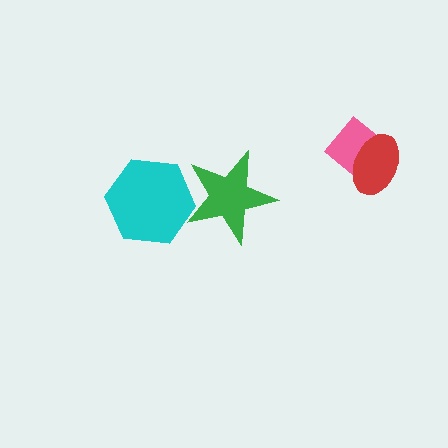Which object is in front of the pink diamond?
The red ellipse is in front of the pink diamond.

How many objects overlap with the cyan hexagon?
1 object overlaps with the cyan hexagon.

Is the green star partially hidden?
Yes, it is partially covered by another shape.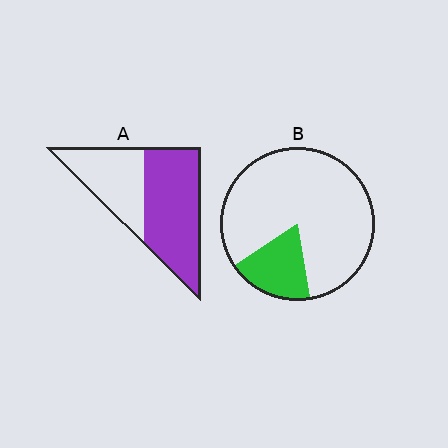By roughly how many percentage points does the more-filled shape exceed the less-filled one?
By roughly 40 percentage points (A over B).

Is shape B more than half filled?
No.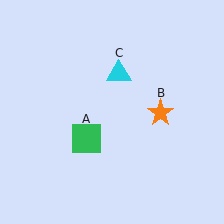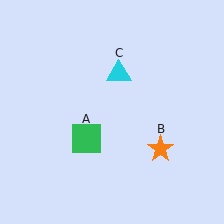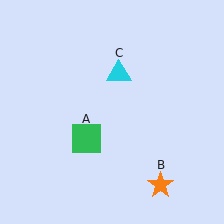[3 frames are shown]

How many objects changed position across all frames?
1 object changed position: orange star (object B).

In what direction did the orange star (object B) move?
The orange star (object B) moved down.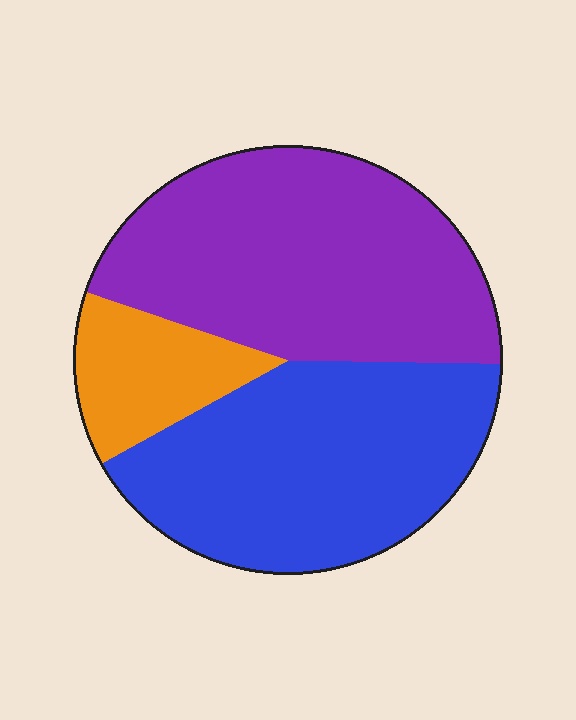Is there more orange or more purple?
Purple.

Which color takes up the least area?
Orange, at roughly 15%.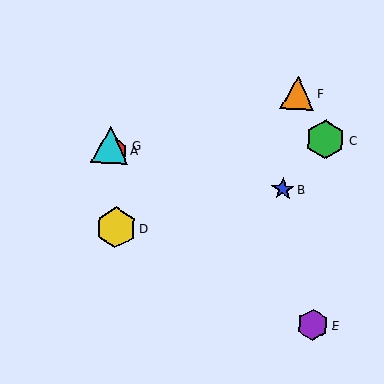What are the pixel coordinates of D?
Object D is at (116, 227).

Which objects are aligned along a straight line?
Objects A, E, G are aligned along a straight line.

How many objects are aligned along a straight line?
3 objects (A, E, G) are aligned along a straight line.